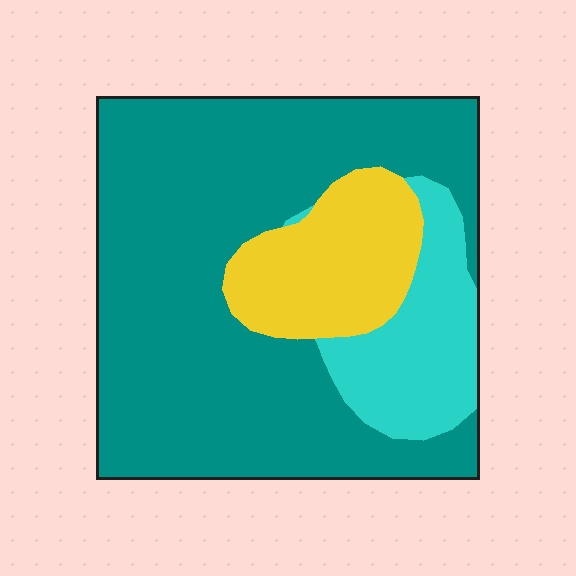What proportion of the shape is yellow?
Yellow covers about 15% of the shape.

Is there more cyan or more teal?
Teal.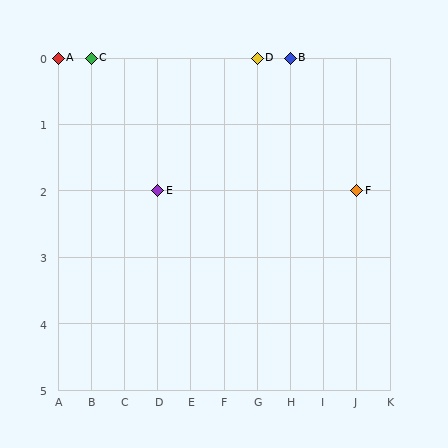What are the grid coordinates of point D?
Point D is at grid coordinates (G, 0).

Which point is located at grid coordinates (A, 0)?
Point A is at (A, 0).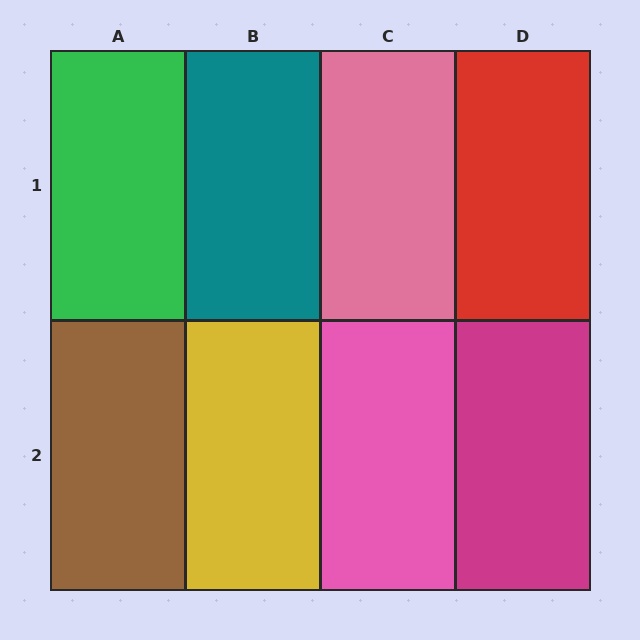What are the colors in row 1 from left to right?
Green, teal, pink, red.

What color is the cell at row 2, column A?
Brown.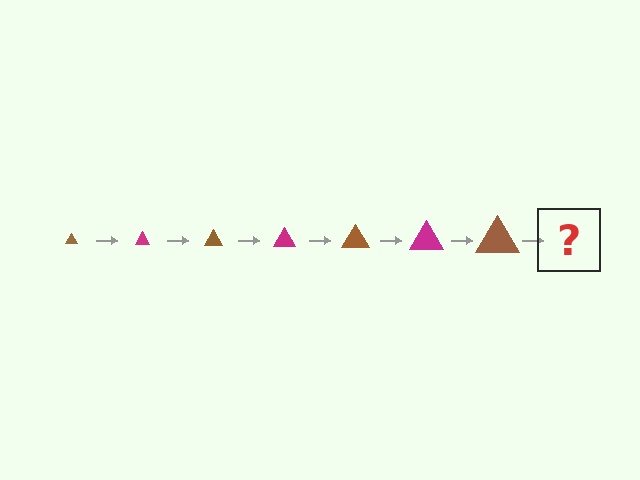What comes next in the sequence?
The next element should be a magenta triangle, larger than the previous one.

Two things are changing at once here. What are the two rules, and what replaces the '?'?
The two rules are that the triangle grows larger each step and the color cycles through brown and magenta. The '?' should be a magenta triangle, larger than the previous one.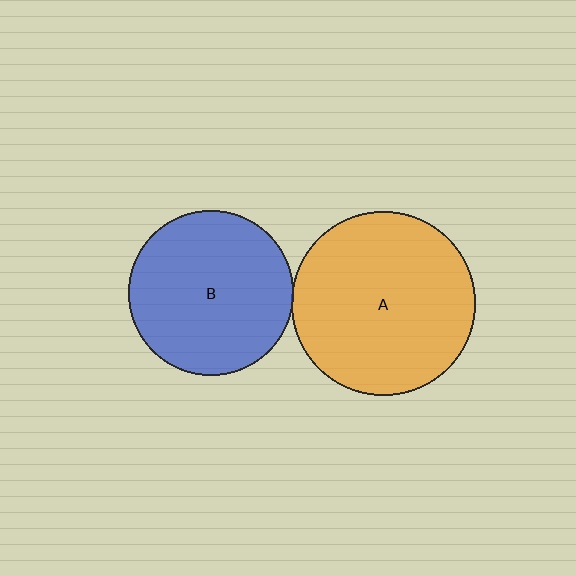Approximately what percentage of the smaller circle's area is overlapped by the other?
Approximately 5%.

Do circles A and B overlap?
Yes.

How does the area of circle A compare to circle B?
Approximately 1.2 times.